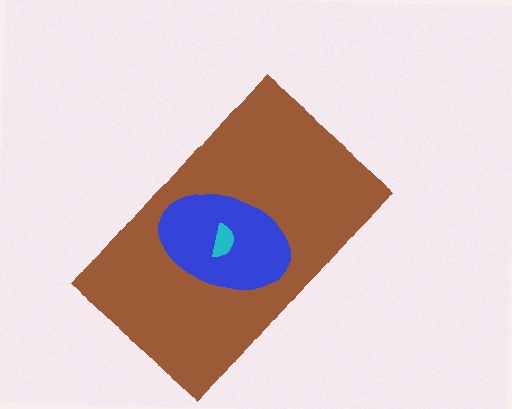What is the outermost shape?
The brown rectangle.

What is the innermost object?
The cyan semicircle.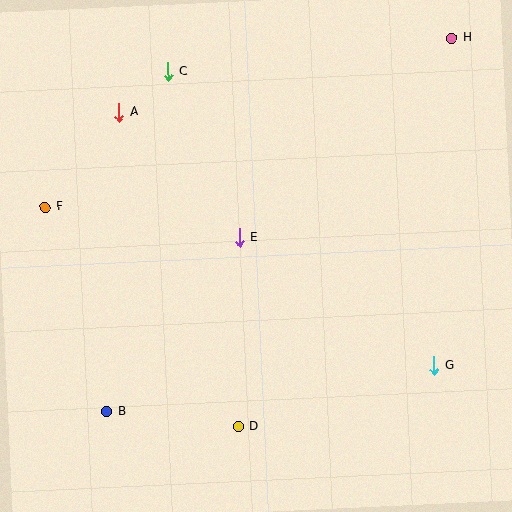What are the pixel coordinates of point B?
Point B is at (107, 412).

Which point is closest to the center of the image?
Point E at (239, 237) is closest to the center.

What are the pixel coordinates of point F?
Point F is at (45, 207).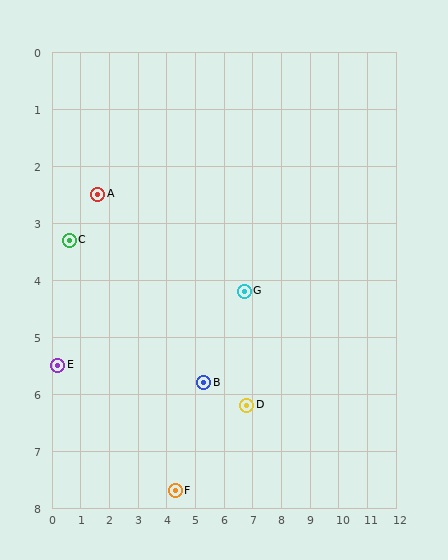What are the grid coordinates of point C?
Point C is at approximately (0.6, 3.3).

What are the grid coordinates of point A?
Point A is at approximately (1.6, 2.5).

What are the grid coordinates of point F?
Point F is at approximately (4.3, 7.7).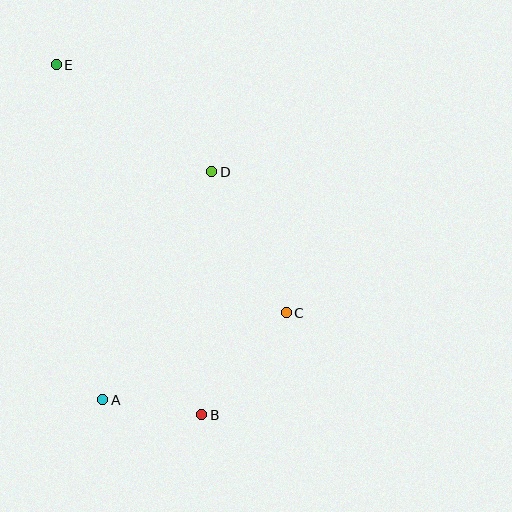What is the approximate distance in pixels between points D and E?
The distance between D and E is approximately 189 pixels.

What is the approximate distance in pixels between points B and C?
The distance between B and C is approximately 133 pixels.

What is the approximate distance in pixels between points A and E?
The distance between A and E is approximately 338 pixels.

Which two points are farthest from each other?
Points B and E are farthest from each other.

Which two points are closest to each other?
Points A and B are closest to each other.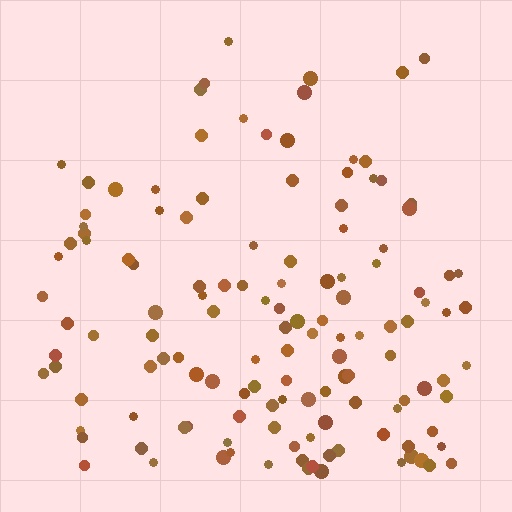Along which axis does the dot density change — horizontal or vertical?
Vertical.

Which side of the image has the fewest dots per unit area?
The top.